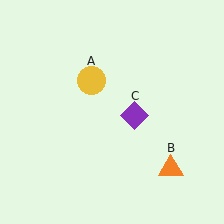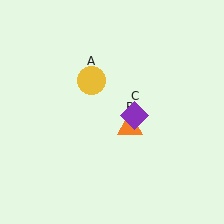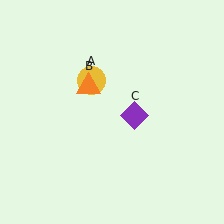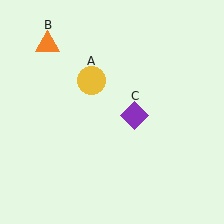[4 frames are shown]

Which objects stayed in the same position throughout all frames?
Yellow circle (object A) and purple diamond (object C) remained stationary.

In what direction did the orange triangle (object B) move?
The orange triangle (object B) moved up and to the left.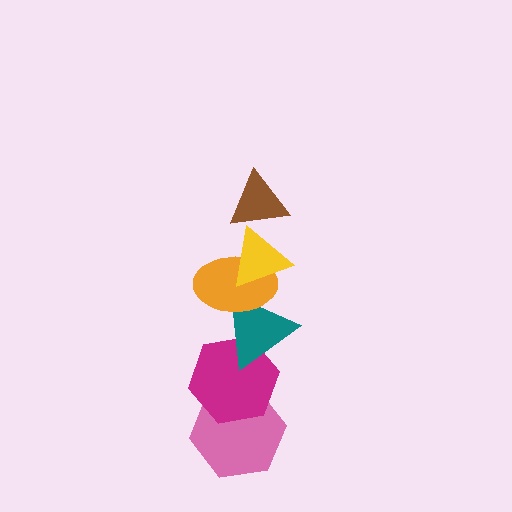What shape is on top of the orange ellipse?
The yellow triangle is on top of the orange ellipse.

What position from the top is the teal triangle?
The teal triangle is 4th from the top.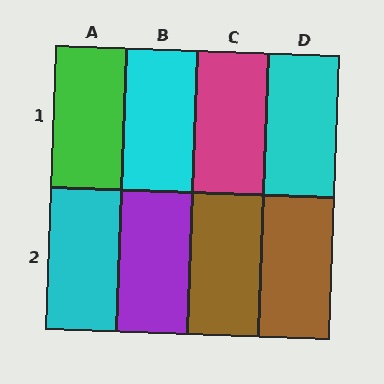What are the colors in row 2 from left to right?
Cyan, purple, brown, brown.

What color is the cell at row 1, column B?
Cyan.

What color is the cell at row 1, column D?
Cyan.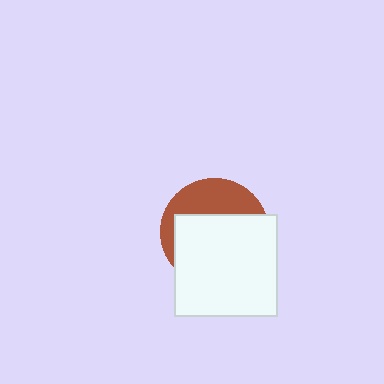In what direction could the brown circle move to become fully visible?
The brown circle could move up. That would shift it out from behind the white square entirely.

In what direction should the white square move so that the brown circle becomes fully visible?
The white square should move down. That is the shortest direction to clear the overlap and leave the brown circle fully visible.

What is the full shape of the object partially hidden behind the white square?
The partially hidden object is a brown circle.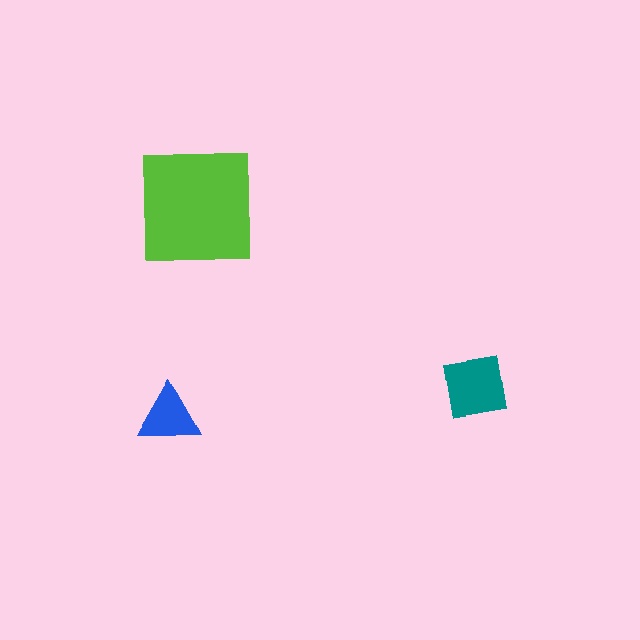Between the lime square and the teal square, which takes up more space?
The lime square.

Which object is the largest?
The lime square.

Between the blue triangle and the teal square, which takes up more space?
The teal square.